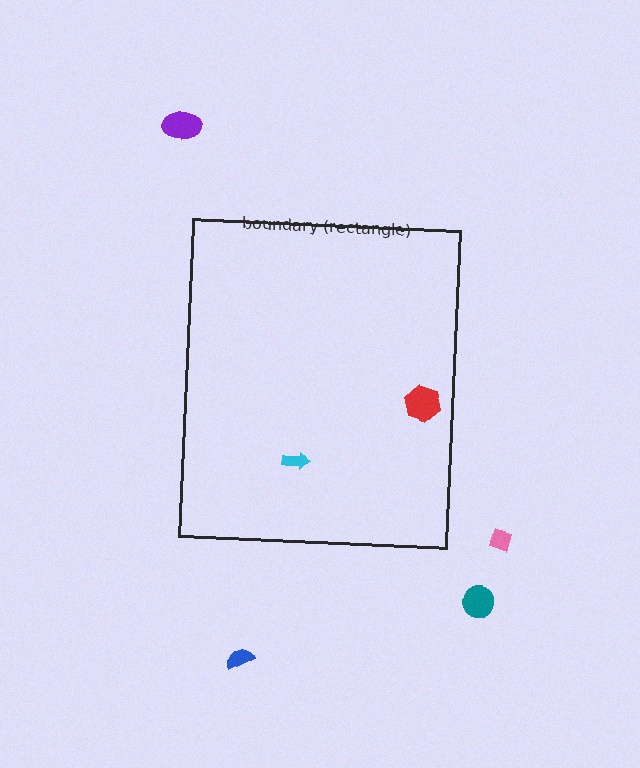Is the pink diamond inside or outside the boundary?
Outside.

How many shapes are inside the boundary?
2 inside, 4 outside.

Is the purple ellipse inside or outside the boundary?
Outside.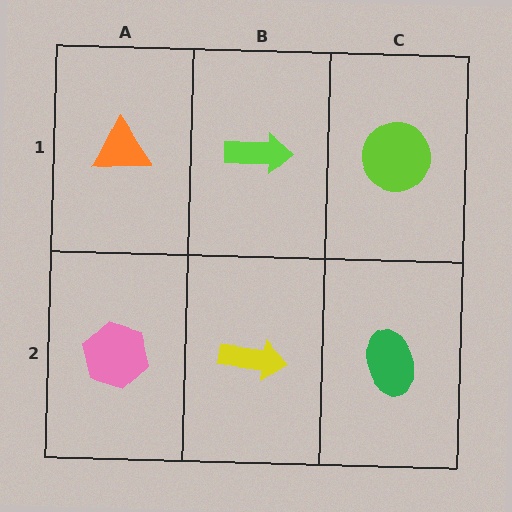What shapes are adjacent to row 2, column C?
A lime circle (row 1, column C), a yellow arrow (row 2, column B).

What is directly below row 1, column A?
A pink hexagon.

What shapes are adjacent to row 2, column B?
A lime arrow (row 1, column B), a pink hexagon (row 2, column A), a green ellipse (row 2, column C).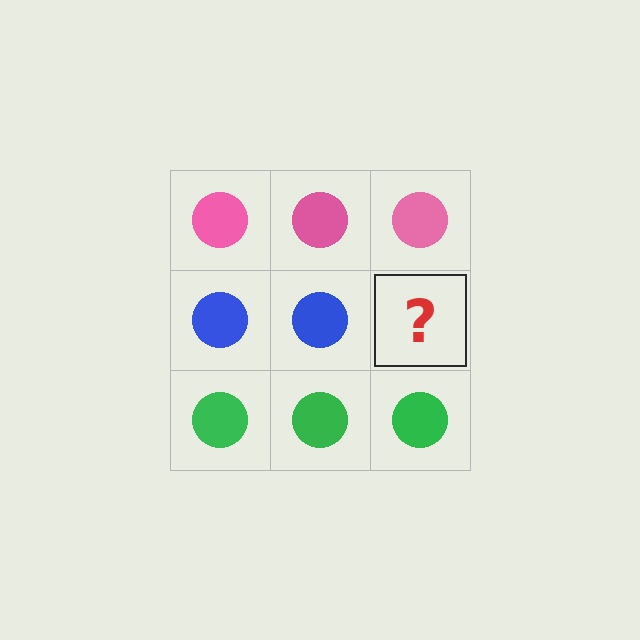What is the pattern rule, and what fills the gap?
The rule is that each row has a consistent color. The gap should be filled with a blue circle.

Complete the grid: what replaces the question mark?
The question mark should be replaced with a blue circle.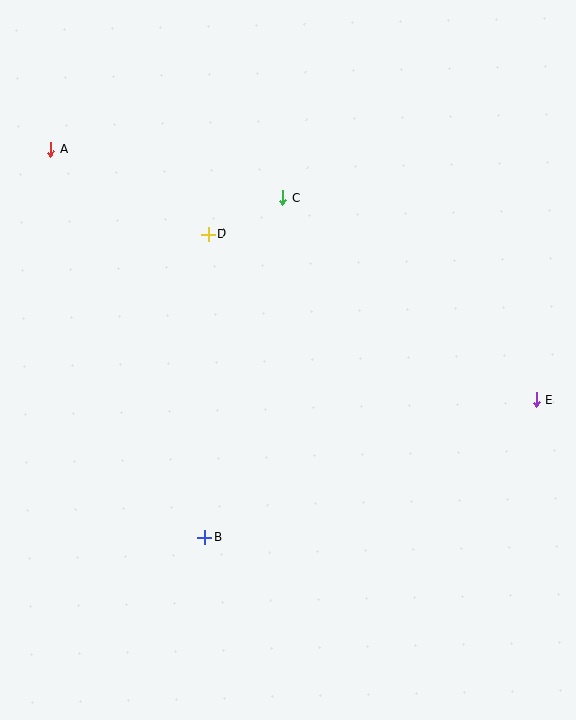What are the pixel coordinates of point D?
Point D is at (208, 234).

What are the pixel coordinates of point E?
Point E is at (536, 400).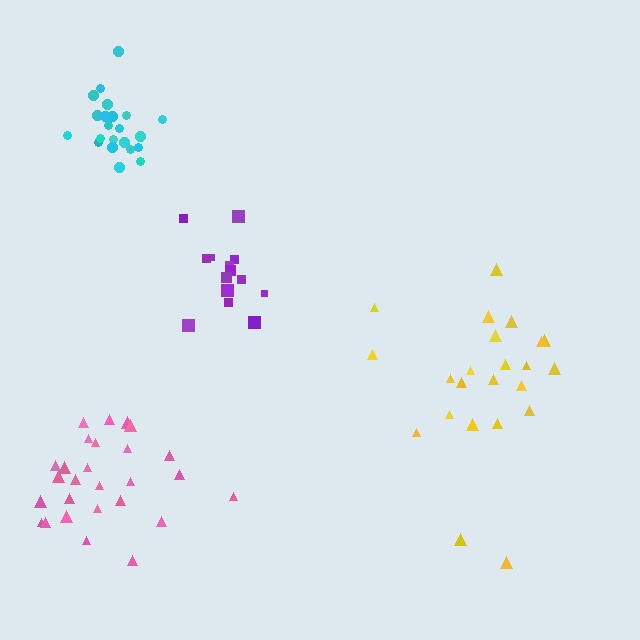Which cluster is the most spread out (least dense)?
Yellow.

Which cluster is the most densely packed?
Cyan.